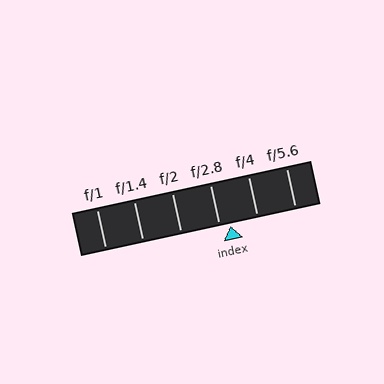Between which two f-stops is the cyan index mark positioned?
The index mark is between f/2.8 and f/4.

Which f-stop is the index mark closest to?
The index mark is closest to f/2.8.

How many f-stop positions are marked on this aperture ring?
There are 6 f-stop positions marked.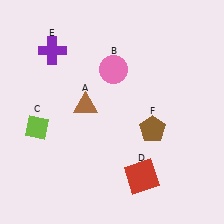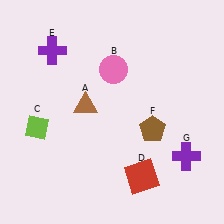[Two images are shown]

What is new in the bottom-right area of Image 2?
A purple cross (G) was added in the bottom-right area of Image 2.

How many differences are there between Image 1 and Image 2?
There is 1 difference between the two images.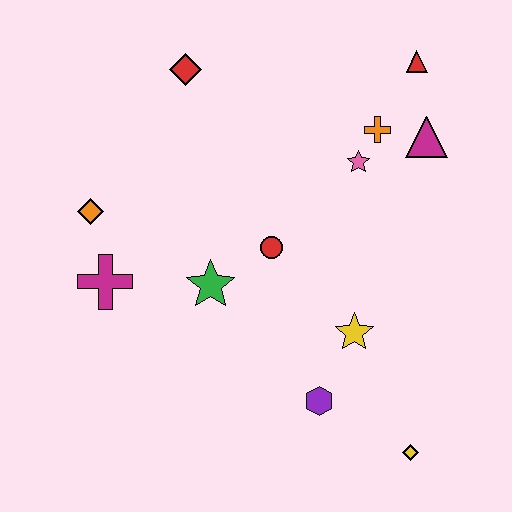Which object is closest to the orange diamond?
The magenta cross is closest to the orange diamond.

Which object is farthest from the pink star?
The yellow diamond is farthest from the pink star.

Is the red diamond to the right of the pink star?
No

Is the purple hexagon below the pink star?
Yes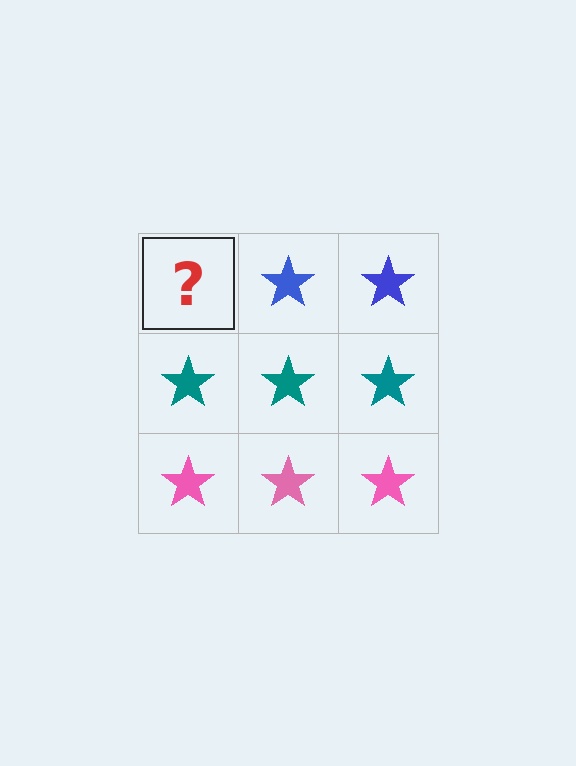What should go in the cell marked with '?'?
The missing cell should contain a blue star.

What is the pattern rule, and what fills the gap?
The rule is that each row has a consistent color. The gap should be filled with a blue star.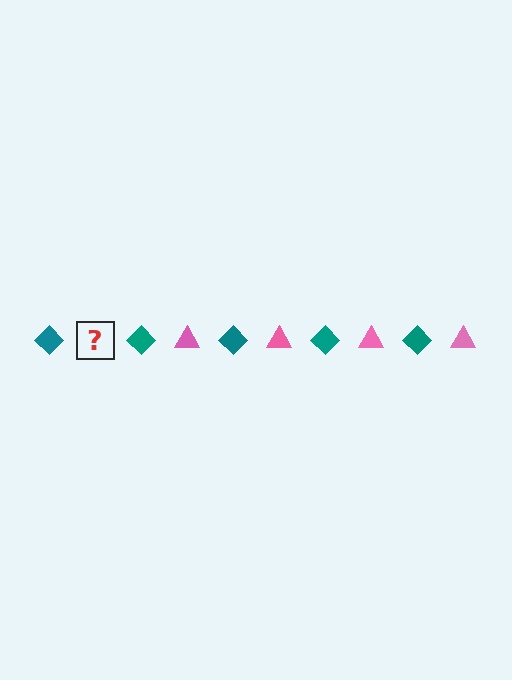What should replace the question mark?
The question mark should be replaced with a pink triangle.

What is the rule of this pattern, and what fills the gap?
The rule is that the pattern alternates between teal diamond and pink triangle. The gap should be filled with a pink triangle.